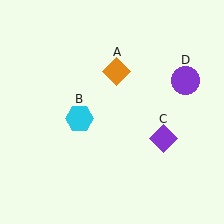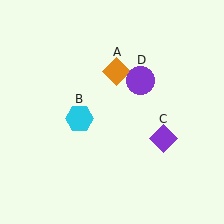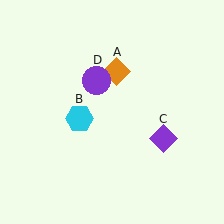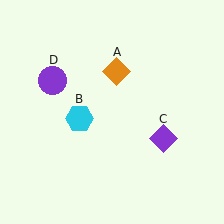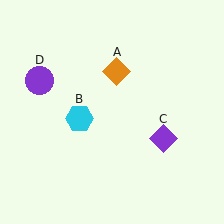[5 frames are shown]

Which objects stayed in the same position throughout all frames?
Orange diamond (object A) and cyan hexagon (object B) and purple diamond (object C) remained stationary.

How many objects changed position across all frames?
1 object changed position: purple circle (object D).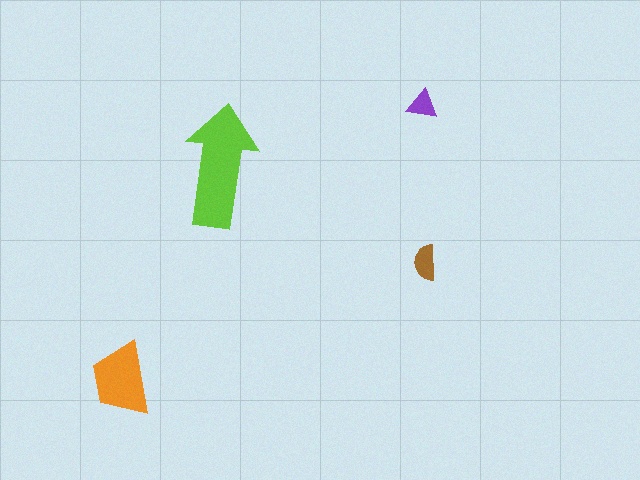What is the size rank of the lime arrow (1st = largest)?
1st.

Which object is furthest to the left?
The orange trapezoid is leftmost.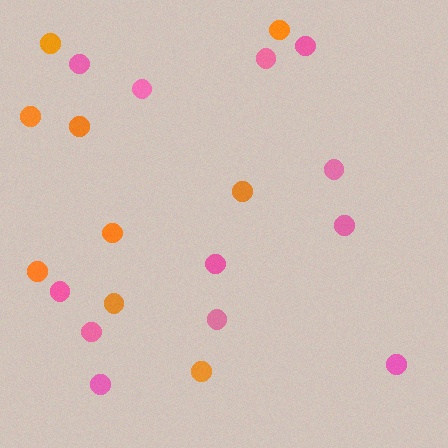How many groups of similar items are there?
There are 2 groups: one group of pink circles (12) and one group of orange circles (9).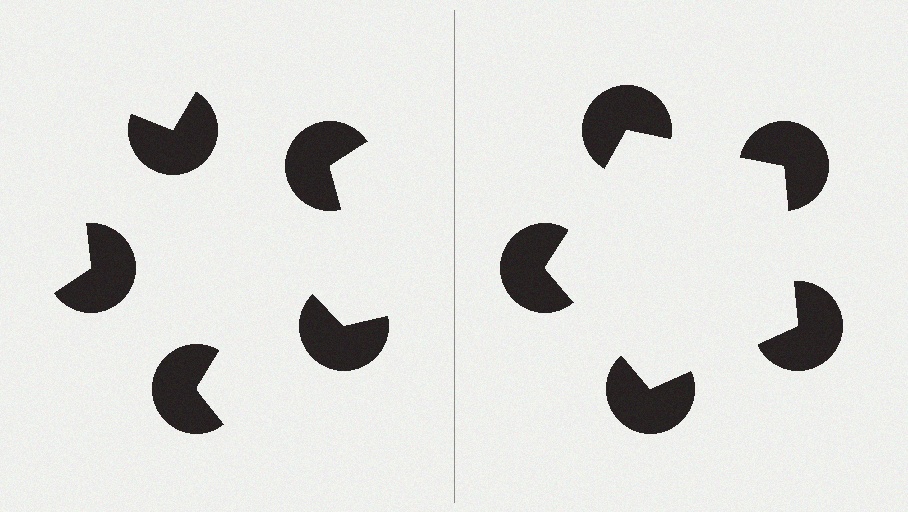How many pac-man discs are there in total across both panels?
10 — 5 on each side.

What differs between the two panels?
The pac-man discs are positioned identically on both sides; only the wedge orientations differ. On the right they align to a pentagon; on the left they are misaligned.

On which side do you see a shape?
An illusory pentagon appears on the right side. On the left side the wedge cuts are rotated, so no coherent shape forms.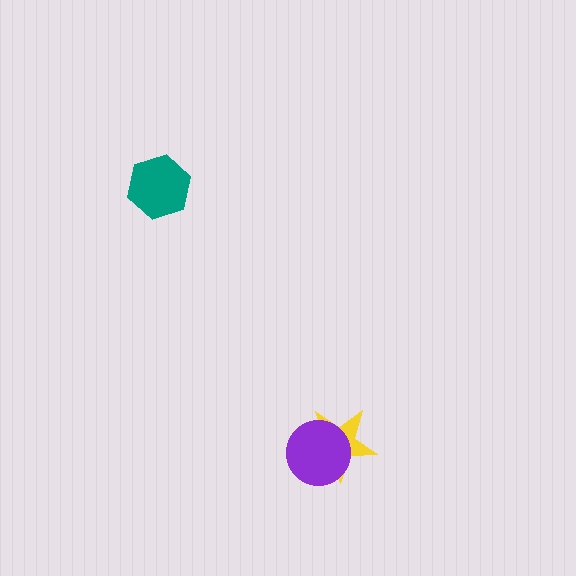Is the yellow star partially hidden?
Yes, it is partially covered by another shape.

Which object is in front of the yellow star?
The purple circle is in front of the yellow star.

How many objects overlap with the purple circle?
1 object overlaps with the purple circle.